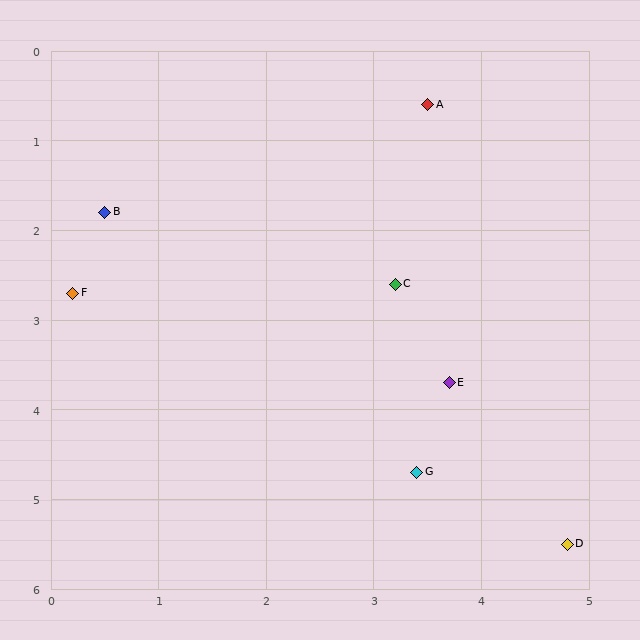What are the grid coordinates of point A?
Point A is at approximately (3.5, 0.6).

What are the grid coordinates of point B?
Point B is at approximately (0.5, 1.8).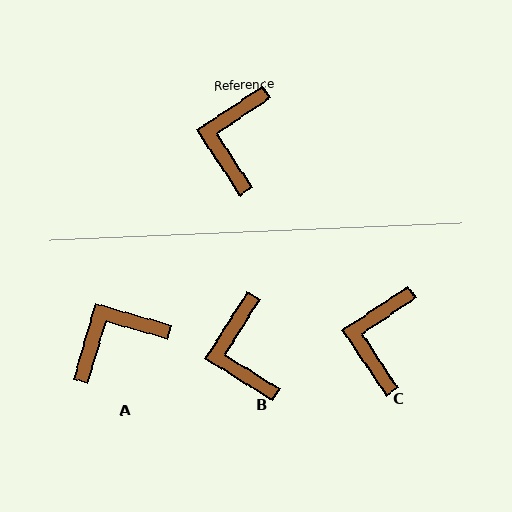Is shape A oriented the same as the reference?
No, it is off by about 50 degrees.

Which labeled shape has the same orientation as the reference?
C.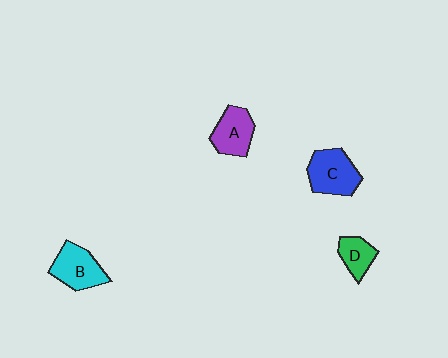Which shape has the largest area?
Shape C (blue).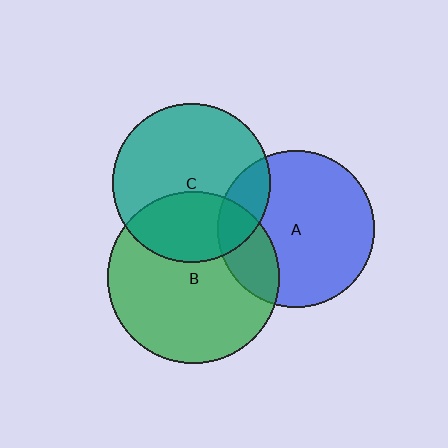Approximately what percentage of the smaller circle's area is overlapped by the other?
Approximately 20%.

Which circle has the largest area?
Circle B (green).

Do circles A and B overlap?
Yes.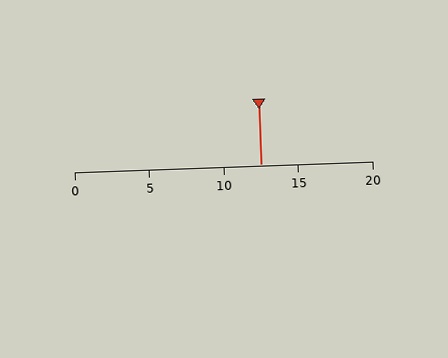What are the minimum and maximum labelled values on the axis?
The axis runs from 0 to 20.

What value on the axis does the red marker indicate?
The marker indicates approximately 12.5.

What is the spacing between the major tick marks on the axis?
The major ticks are spaced 5 apart.